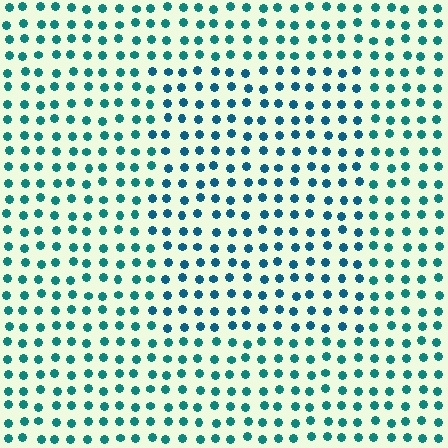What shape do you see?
I see a rectangle.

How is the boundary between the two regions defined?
The boundary is defined purely by a slight shift in hue (about 23 degrees). Spacing, size, and orientation are identical on both sides.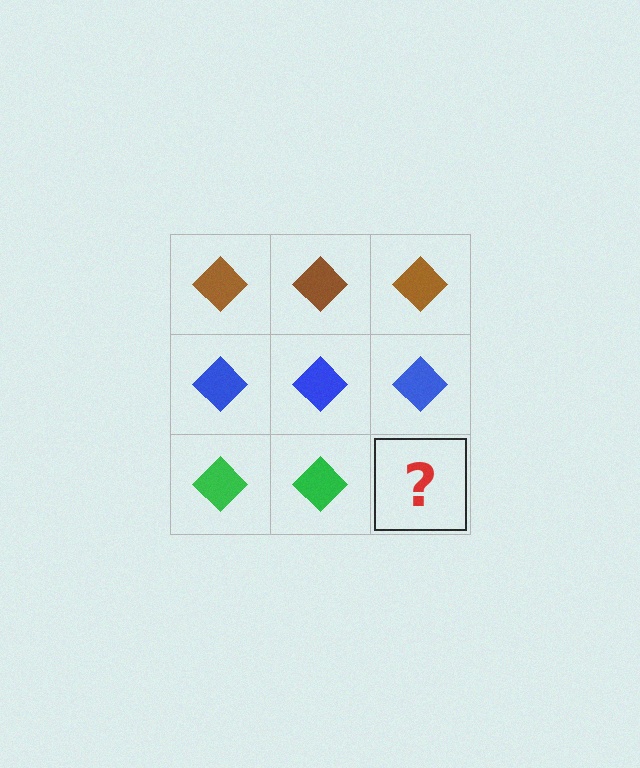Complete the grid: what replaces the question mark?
The question mark should be replaced with a green diamond.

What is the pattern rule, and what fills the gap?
The rule is that each row has a consistent color. The gap should be filled with a green diamond.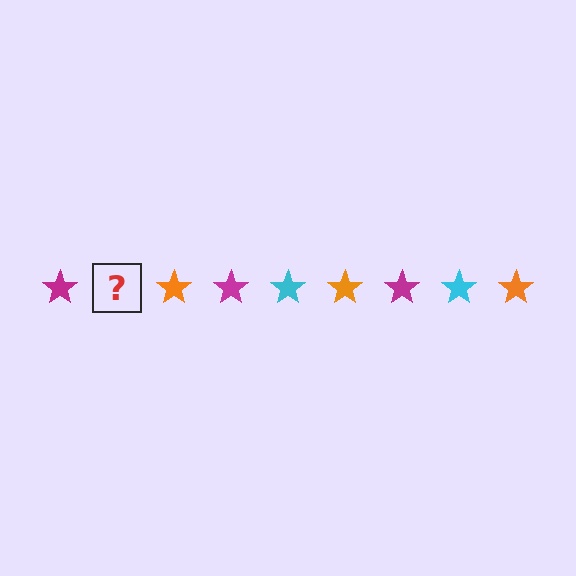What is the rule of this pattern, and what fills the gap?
The rule is that the pattern cycles through magenta, cyan, orange stars. The gap should be filled with a cyan star.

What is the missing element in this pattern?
The missing element is a cyan star.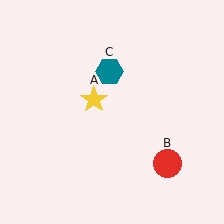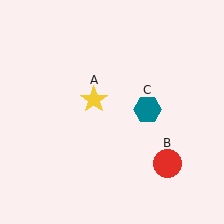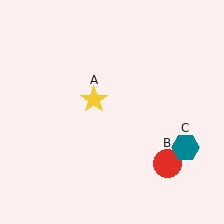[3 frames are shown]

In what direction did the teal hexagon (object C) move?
The teal hexagon (object C) moved down and to the right.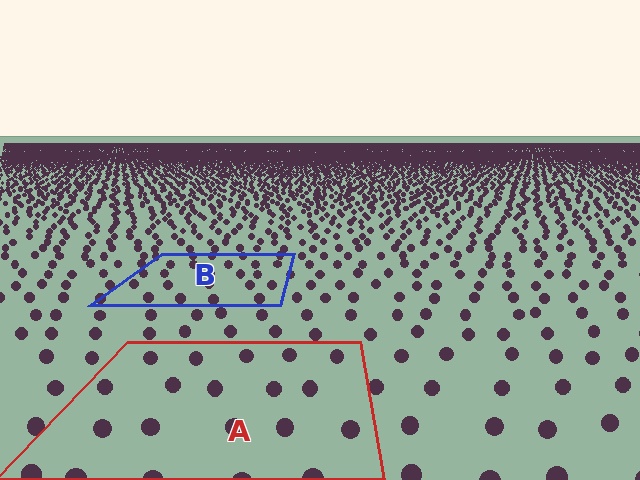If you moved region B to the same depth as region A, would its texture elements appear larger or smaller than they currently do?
They would appear larger. At a closer depth, the same texture elements are projected at a bigger on-screen size.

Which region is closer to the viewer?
Region A is closer. The texture elements there are larger and more spread out.